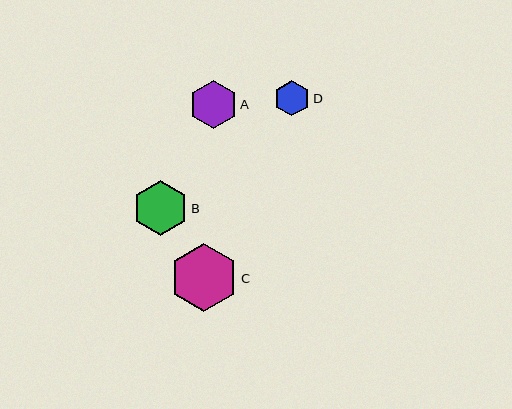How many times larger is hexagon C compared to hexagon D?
Hexagon C is approximately 1.9 times the size of hexagon D.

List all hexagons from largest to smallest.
From largest to smallest: C, B, A, D.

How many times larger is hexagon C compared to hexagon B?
Hexagon C is approximately 1.2 times the size of hexagon B.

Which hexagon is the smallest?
Hexagon D is the smallest with a size of approximately 35 pixels.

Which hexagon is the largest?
Hexagon C is the largest with a size of approximately 68 pixels.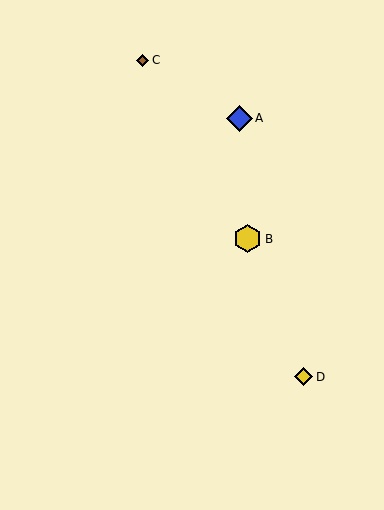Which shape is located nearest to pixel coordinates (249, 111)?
The blue diamond (labeled A) at (239, 118) is nearest to that location.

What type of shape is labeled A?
Shape A is a blue diamond.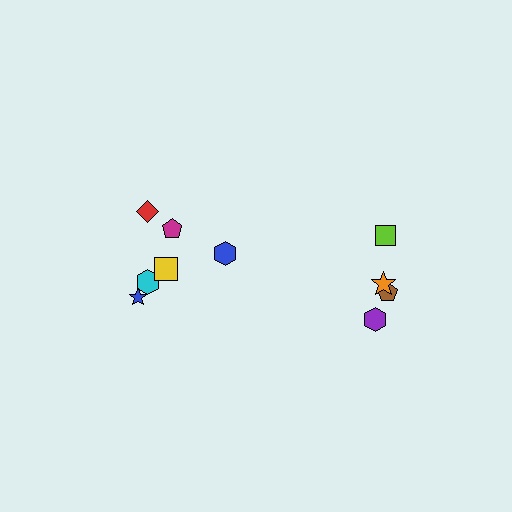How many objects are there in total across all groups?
There are 10 objects.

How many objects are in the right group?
There are 4 objects.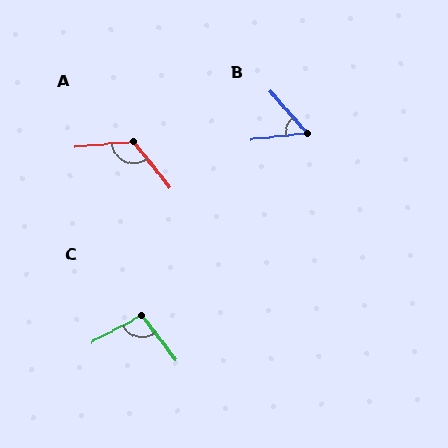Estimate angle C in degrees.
Approximately 100 degrees.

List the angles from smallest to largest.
B (55°), C (100°), A (123°).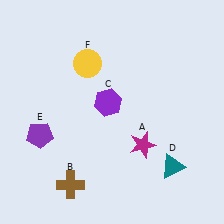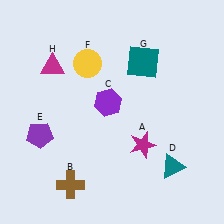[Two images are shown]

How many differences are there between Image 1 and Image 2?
There are 2 differences between the two images.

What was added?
A teal square (G), a magenta triangle (H) were added in Image 2.